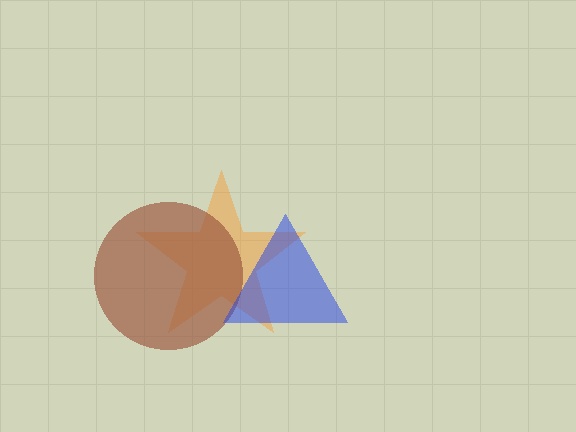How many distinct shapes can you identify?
There are 3 distinct shapes: an orange star, a brown circle, a blue triangle.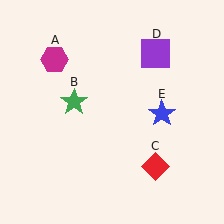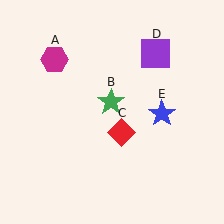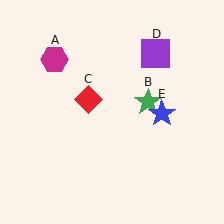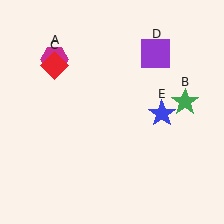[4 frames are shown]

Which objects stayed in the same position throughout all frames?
Magenta hexagon (object A) and purple square (object D) and blue star (object E) remained stationary.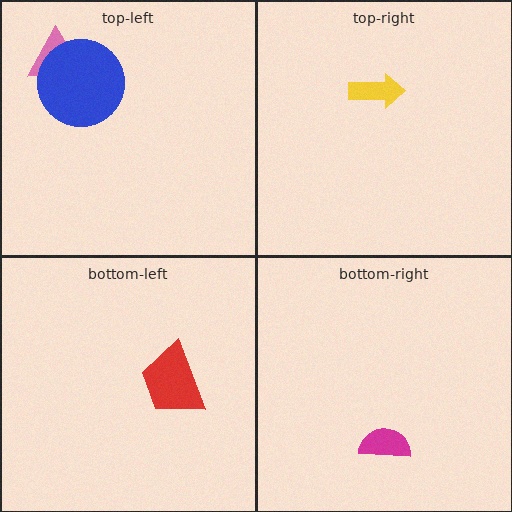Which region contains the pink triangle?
The top-left region.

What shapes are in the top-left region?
The pink triangle, the blue circle.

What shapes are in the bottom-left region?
The red trapezoid.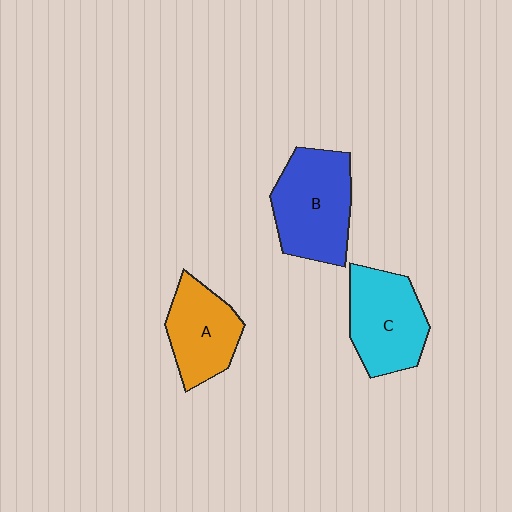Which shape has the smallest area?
Shape A (orange).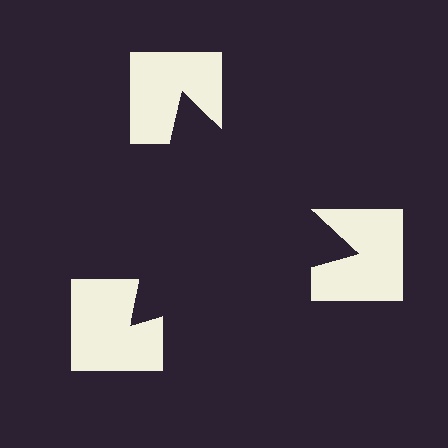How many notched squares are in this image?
There are 3 — one at each vertex of the illusory triangle.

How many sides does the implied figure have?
3 sides.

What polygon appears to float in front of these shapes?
An illusory triangle — its edges are inferred from the aligned wedge cuts in the notched squares, not physically drawn.